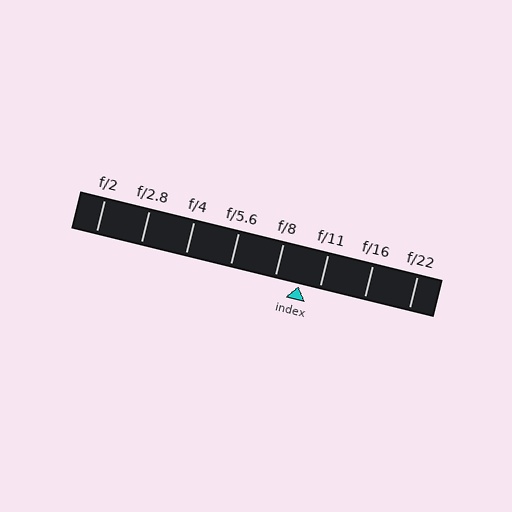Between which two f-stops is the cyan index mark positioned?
The index mark is between f/8 and f/11.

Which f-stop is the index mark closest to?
The index mark is closest to f/11.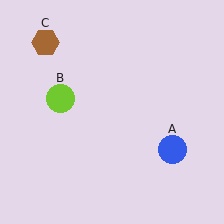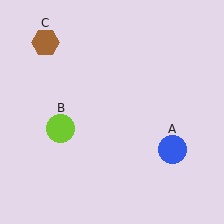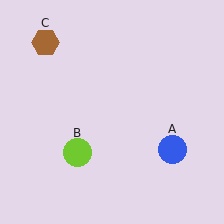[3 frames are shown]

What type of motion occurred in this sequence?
The lime circle (object B) rotated counterclockwise around the center of the scene.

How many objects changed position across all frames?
1 object changed position: lime circle (object B).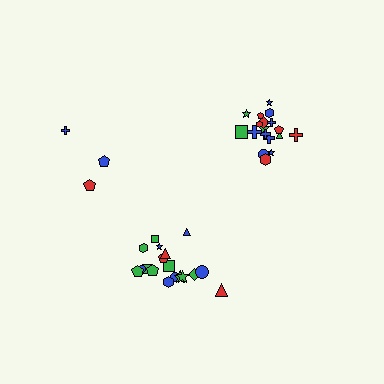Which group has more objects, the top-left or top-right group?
The top-right group.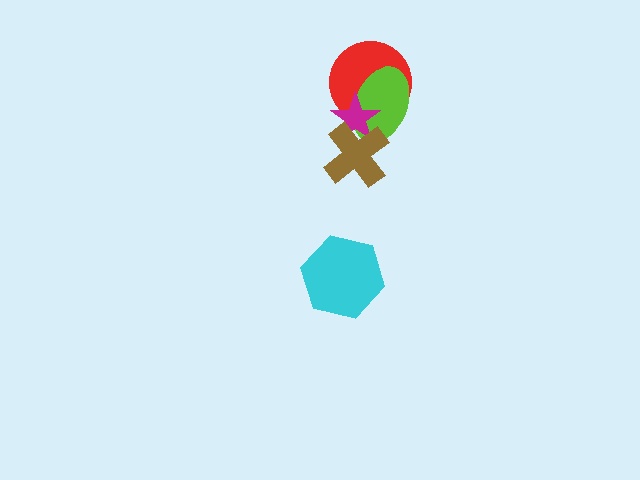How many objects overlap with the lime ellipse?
3 objects overlap with the lime ellipse.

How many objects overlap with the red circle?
2 objects overlap with the red circle.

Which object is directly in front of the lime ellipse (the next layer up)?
The magenta star is directly in front of the lime ellipse.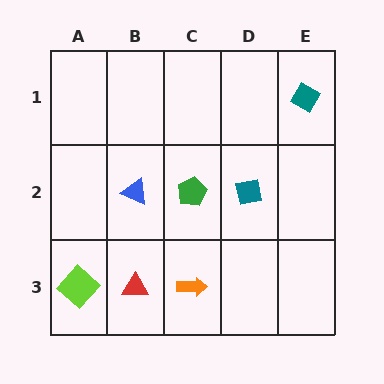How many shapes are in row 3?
3 shapes.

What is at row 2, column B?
A blue triangle.